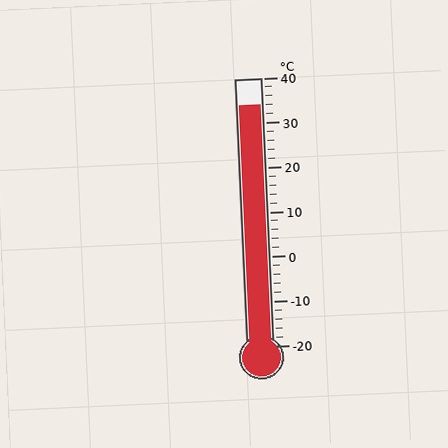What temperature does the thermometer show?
The thermometer shows approximately 34°C.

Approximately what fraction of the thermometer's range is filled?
The thermometer is filled to approximately 90% of its range.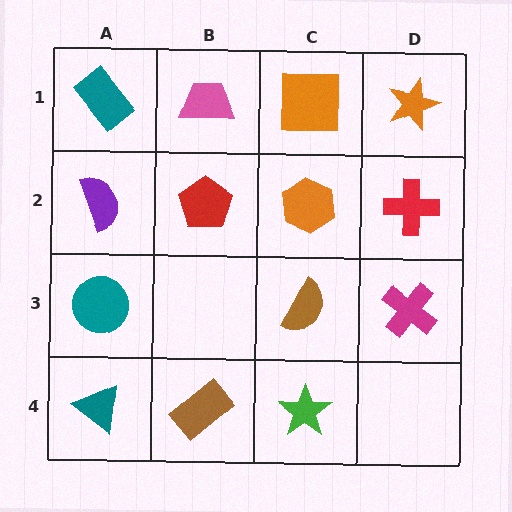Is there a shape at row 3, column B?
No, that cell is empty.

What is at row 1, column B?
A pink trapezoid.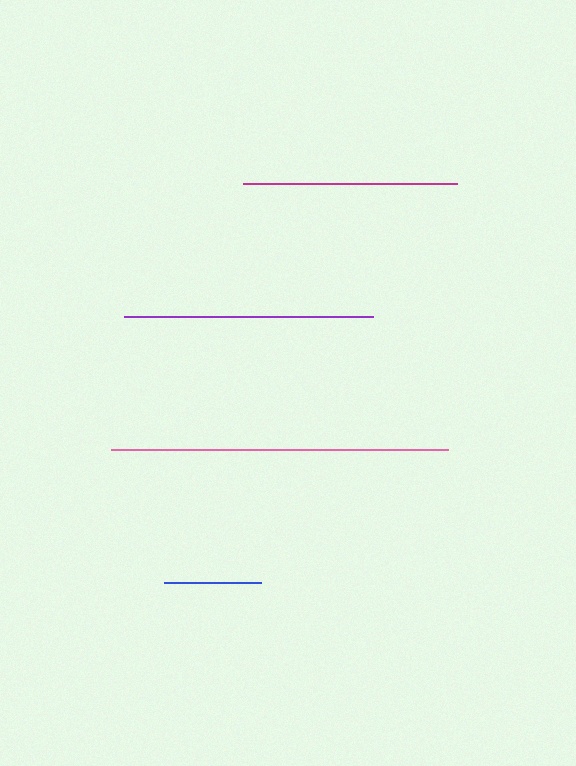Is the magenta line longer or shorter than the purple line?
The purple line is longer than the magenta line.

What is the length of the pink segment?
The pink segment is approximately 336 pixels long.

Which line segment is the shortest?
The blue line is the shortest at approximately 97 pixels.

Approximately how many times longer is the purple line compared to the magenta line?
The purple line is approximately 1.2 times the length of the magenta line.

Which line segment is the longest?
The pink line is the longest at approximately 336 pixels.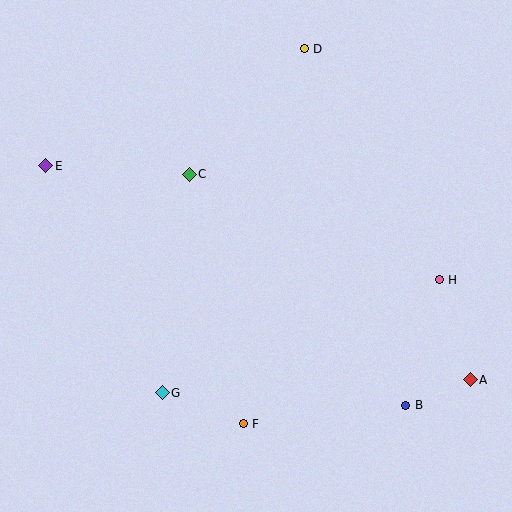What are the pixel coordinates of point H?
Point H is at (439, 280).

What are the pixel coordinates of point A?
Point A is at (470, 380).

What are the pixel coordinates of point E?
Point E is at (46, 166).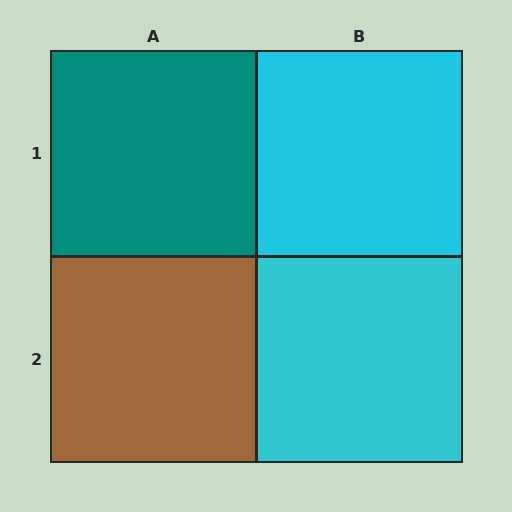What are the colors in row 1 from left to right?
Teal, cyan.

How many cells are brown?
1 cell is brown.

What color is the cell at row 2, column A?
Brown.